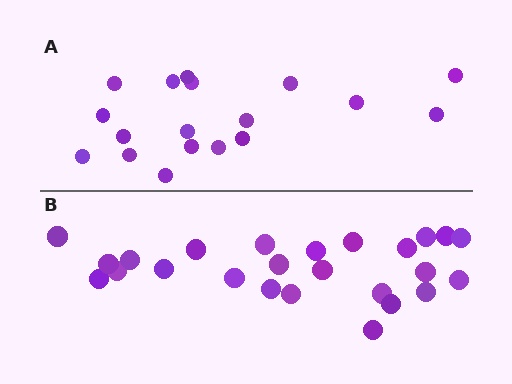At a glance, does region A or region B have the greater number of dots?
Region B (the bottom region) has more dots.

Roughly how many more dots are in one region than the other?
Region B has roughly 8 or so more dots than region A.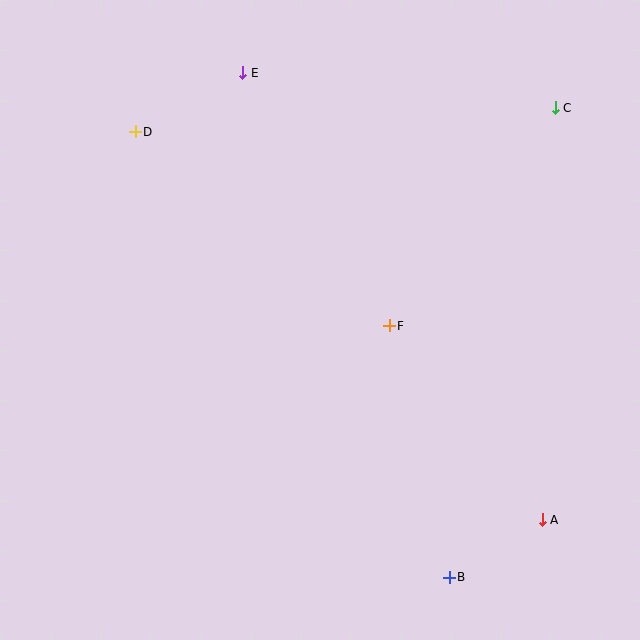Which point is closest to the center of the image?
Point F at (389, 326) is closest to the center.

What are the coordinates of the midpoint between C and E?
The midpoint between C and E is at (399, 90).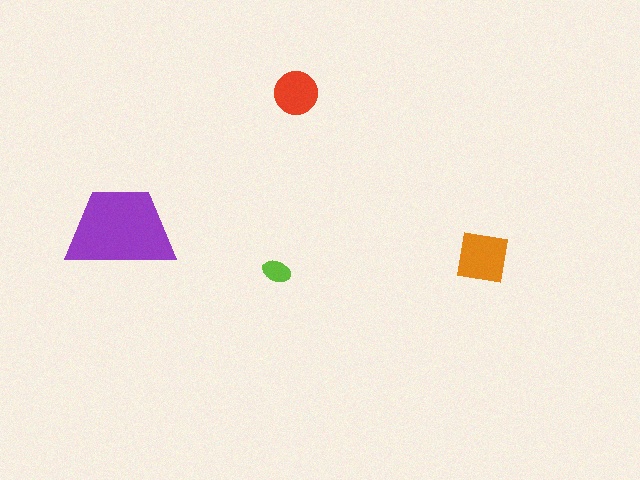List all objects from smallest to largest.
The lime ellipse, the red circle, the orange square, the purple trapezoid.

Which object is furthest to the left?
The purple trapezoid is leftmost.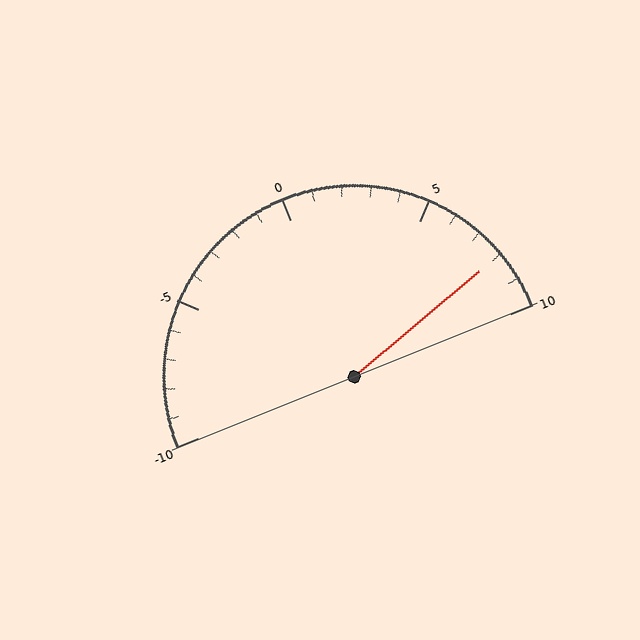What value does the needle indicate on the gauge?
The needle indicates approximately 8.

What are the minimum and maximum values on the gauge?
The gauge ranges from -10 to 10.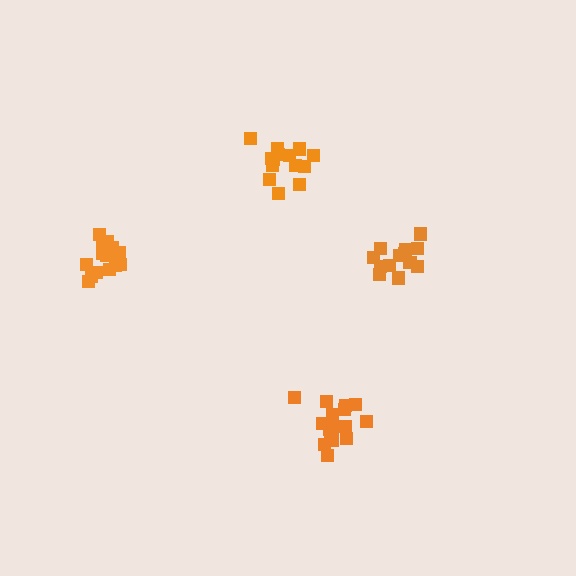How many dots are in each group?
Group 1: 17 dots, Group 2: 15 dots, Group 3: 15 dots, Group 4: 15 dots (62 total).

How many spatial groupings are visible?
There are 4 spatial groupings.